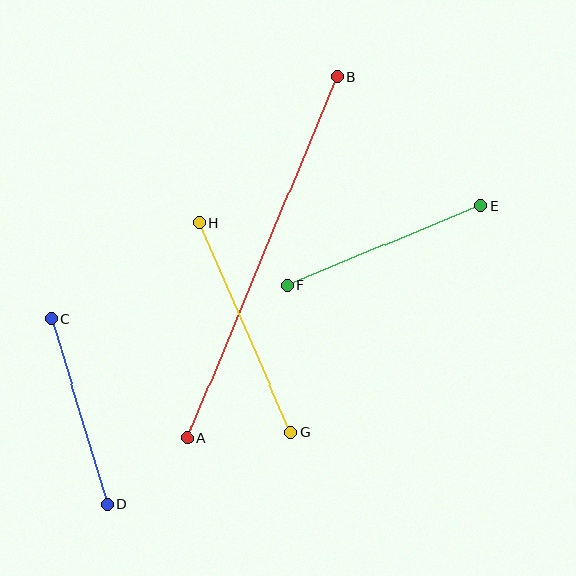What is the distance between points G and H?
The distance is approximately 229 pixels.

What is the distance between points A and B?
The distance is approximately 390 pixels.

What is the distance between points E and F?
The distance is approximately 209 pixels.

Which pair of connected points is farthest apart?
Points A and B are farthest apart.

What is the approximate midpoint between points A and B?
The midpoint is at approximately (263, 257) pixels.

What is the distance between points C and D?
The distance is approximately 194 pixels.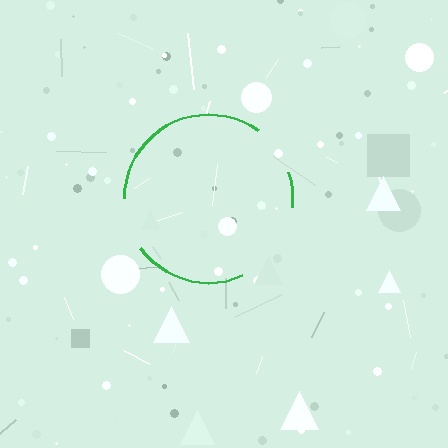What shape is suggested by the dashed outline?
The dashed outline suggests a circle.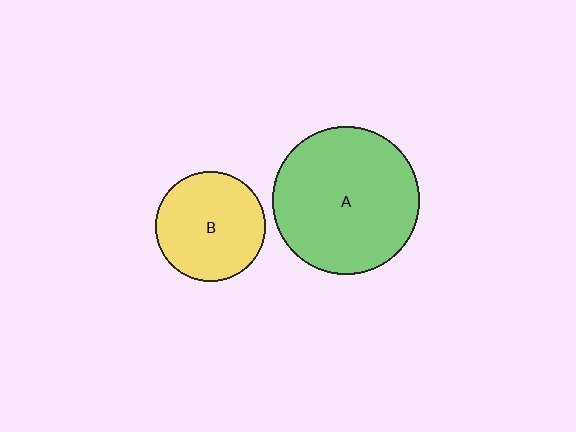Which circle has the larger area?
Circle A (green).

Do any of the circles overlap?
No, none of the circles overlap.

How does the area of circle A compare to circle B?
Approximately 1.8 times.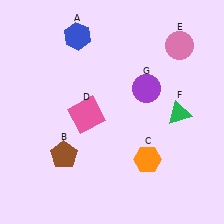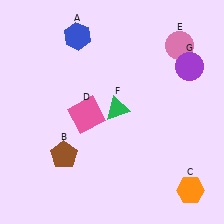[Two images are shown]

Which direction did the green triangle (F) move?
The green triangle (F) moved left.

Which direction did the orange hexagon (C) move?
The orange hexagon (C) moved right.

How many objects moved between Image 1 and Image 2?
3 objects moved between the two images.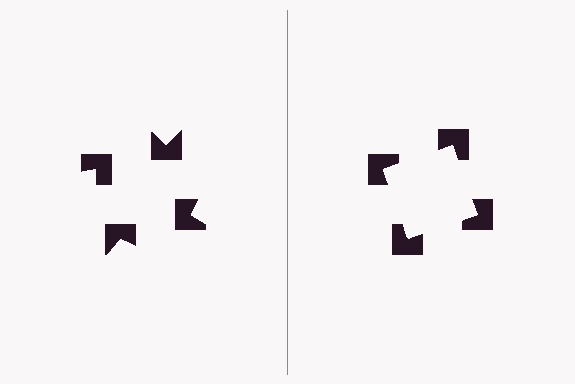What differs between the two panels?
The notched squares are positioned identically on both sides; only the wedge orientations differ. On the right they align to a square; on the left they are misaligned.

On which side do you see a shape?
An illusory square appears on the right side. On the left side the wedge cuts are rotated, so no coherent shape forms.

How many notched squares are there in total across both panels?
8 — 4 on each side.